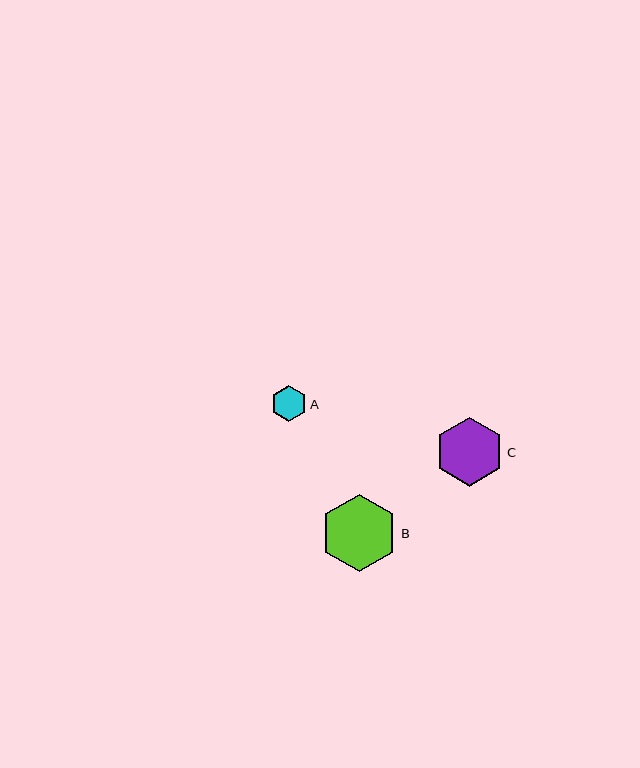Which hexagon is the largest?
Hexagon B is the largest with a size of approximately 78 pixels.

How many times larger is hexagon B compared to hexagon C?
Hexagon B is approximately 1.1 times the size of hexagon C.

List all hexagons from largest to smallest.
From largest to smallest: B, C, A.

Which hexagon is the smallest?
Hexagon A is the smallest with a size of approximately 36 pixels.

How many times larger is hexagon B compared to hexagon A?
Hexagon B is approximately 2.2 times the size of hexagon A.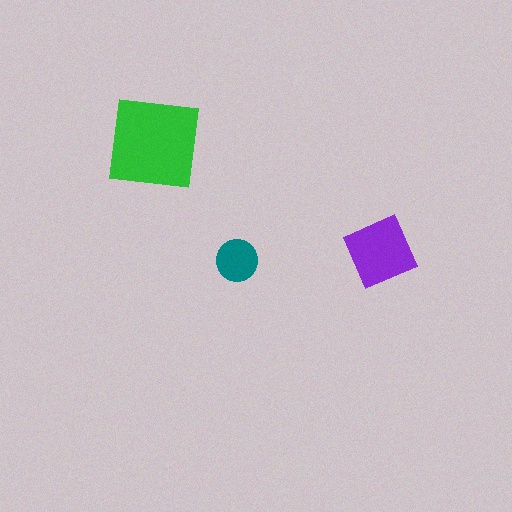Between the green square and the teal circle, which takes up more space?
The green square.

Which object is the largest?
The green square.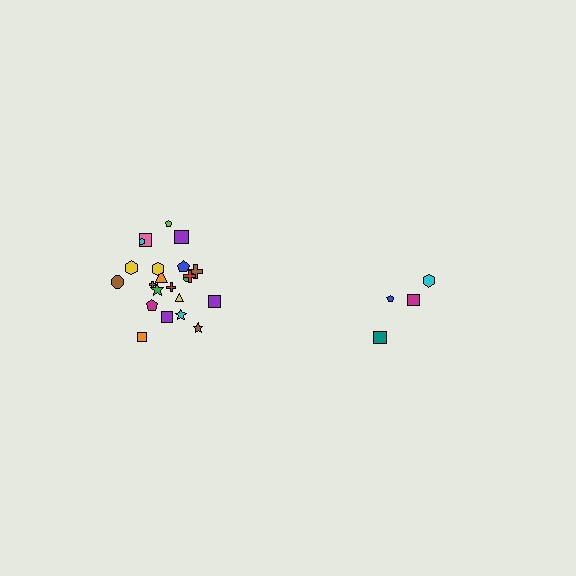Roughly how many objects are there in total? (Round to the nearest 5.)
Roughly 25 objects in total.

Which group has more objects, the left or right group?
The left group.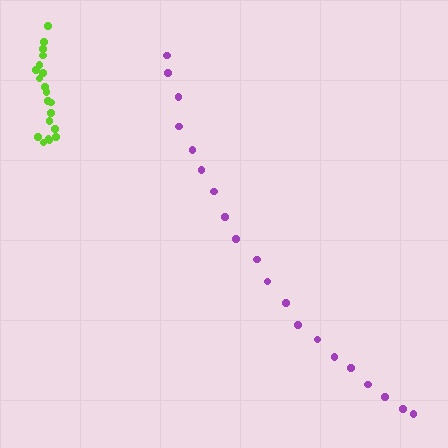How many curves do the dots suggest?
There are 2 distinct paths.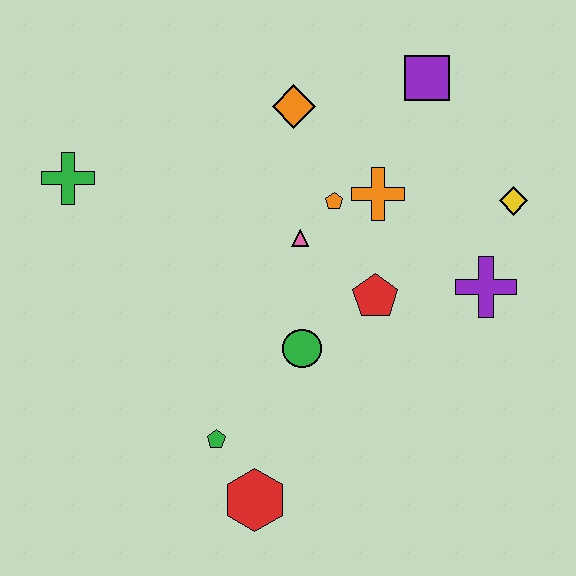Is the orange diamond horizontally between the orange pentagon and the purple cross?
No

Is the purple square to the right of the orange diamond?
Yes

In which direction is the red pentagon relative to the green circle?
The red pentagon is to the right of the green circle.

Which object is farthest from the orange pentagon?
The red hexagon is farthest from the orange pentagon.